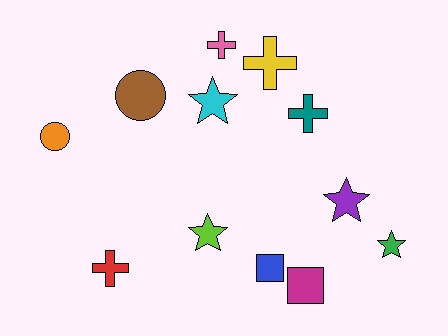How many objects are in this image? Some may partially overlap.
There are 12 objects.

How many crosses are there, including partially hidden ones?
There are 4 crosses.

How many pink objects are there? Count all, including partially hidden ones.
There is 1 pink object.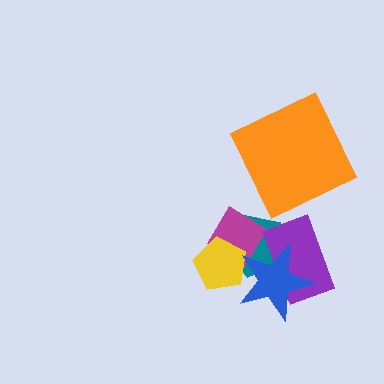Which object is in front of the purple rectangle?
The blue star is in front of the purple rectangle.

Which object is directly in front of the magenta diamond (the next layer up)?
The yellow pentagon is directly in front of the magenta diamond.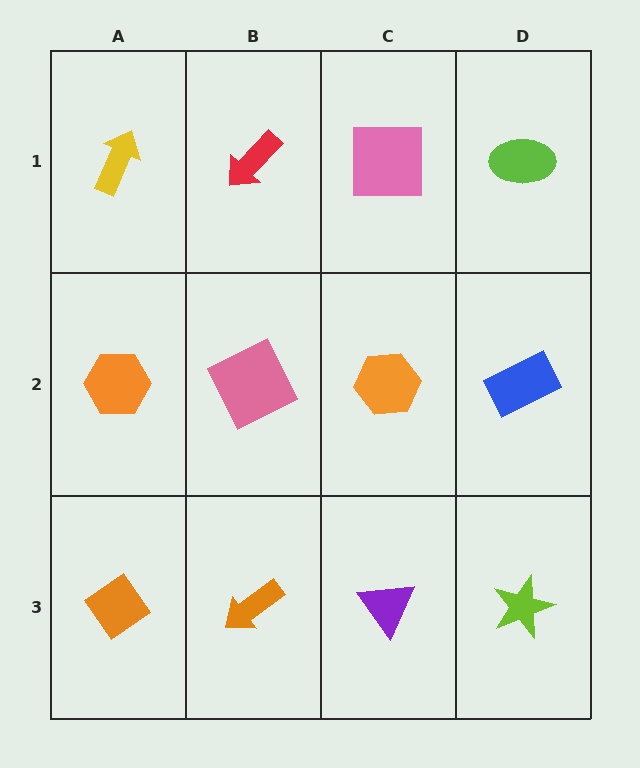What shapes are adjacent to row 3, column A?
An orange hexagon (row 2, column A), an orange arrow (row 3, column B).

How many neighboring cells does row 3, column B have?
3.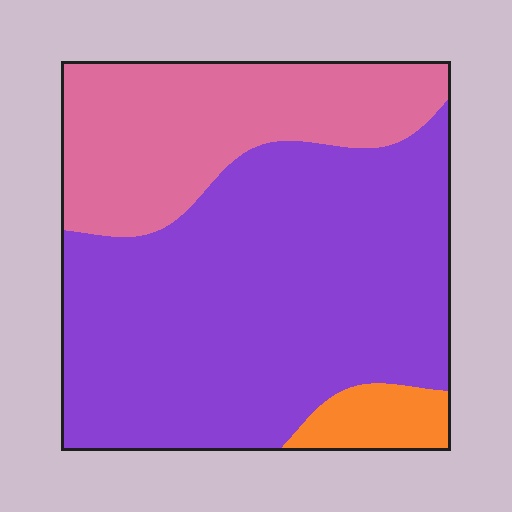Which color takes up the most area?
Purple, at roughly 65%.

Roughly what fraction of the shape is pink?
Pink covers around 30% of the shape.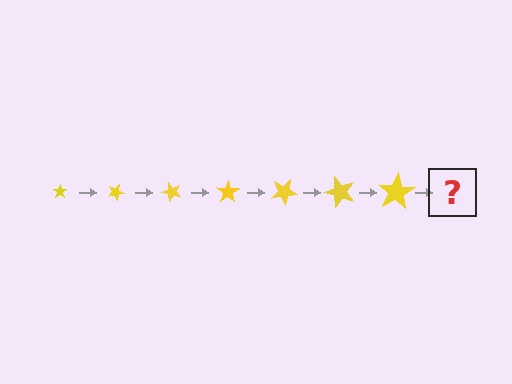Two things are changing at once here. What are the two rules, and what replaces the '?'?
The two rules are that the star grows larger each step and it rotates 25 degrees each step. The '?' should be a star, larger than the previous one and rotated 175 degrees from the start.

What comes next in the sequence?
The next element should be a star, larger than the previous one and rotated 175 degrees from the start.